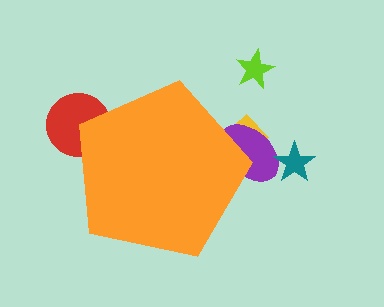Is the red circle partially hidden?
Yes, the red circle is partially hidden behind the orange pentagon.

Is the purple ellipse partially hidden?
Yes, the purple ellipse is partially hidden behind the orange pentagon.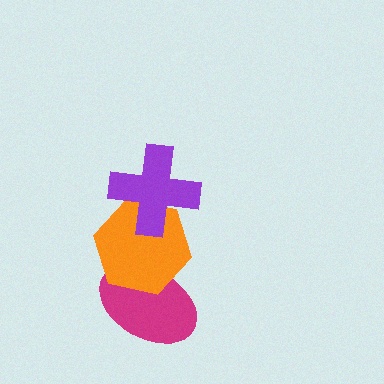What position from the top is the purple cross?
The purple cross is 1st from the top.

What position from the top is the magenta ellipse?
The magenta ellipse is 3rd from the top.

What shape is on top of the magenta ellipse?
The orange hexagon is on top of the magenta ellipse.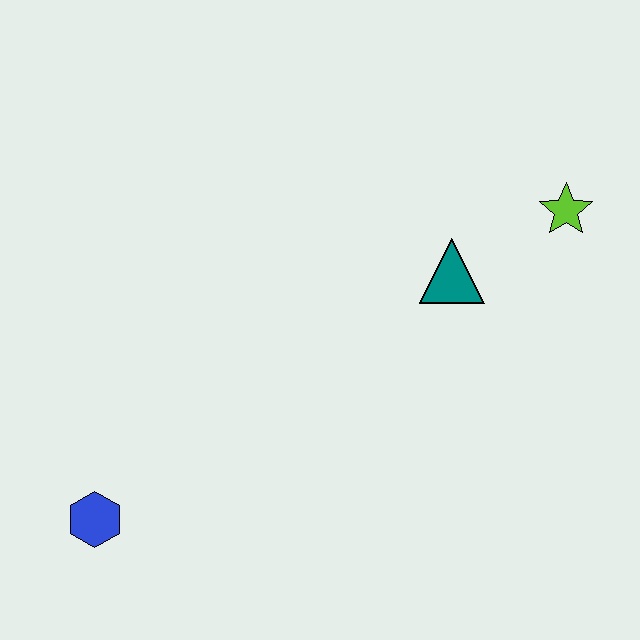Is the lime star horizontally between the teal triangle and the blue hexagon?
No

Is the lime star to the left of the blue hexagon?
No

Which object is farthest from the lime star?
The blue hexagon is farthest from the lime star.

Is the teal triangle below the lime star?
Yes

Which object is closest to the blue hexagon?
The teal triangle is closest to the blue hexagon.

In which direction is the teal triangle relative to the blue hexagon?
The teal triangle is to the right of the blue hexagon.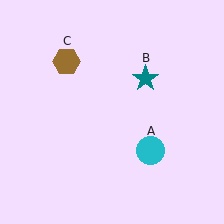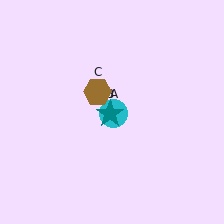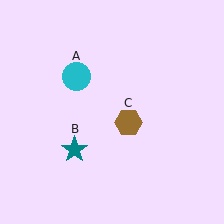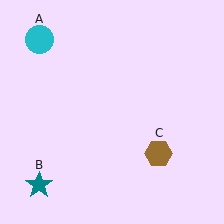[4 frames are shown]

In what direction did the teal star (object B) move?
The teal star (object B) moved down and to the left.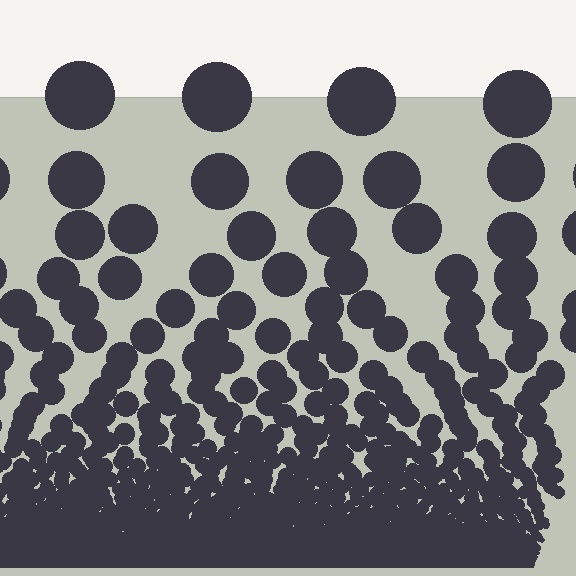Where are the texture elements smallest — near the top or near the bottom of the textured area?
Near the bottom.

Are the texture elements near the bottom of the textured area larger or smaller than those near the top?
Smaller. The gradient is inverted — elements near the bottom are smaller and denser.